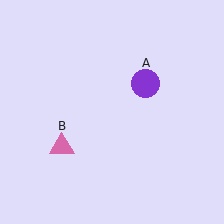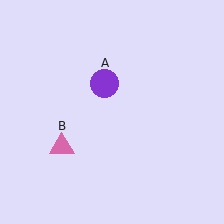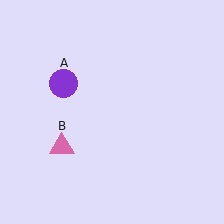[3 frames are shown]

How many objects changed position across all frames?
1 object changed position: purple circle (object A).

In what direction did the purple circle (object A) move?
The purple circle (object A) moved left.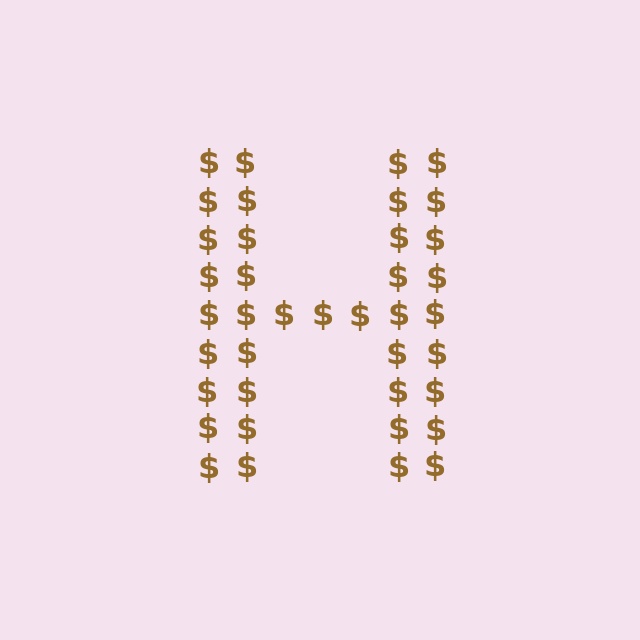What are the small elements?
The small elements are dollar signs.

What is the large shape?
The large shape is the letter H.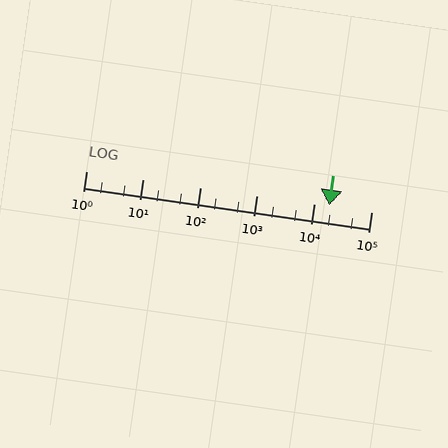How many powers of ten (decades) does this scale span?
The scale spans 5 decades, from 1 to 100000.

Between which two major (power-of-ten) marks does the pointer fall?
The pointer is between 10000 and 100000.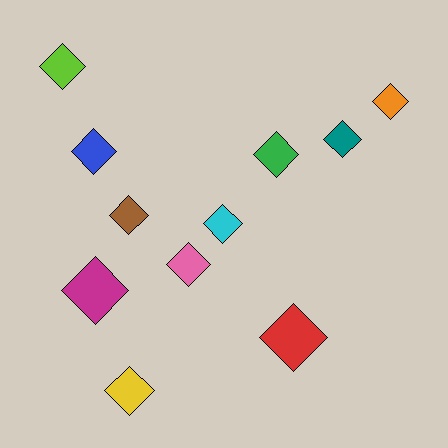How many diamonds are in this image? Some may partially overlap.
There are 11 diamonds.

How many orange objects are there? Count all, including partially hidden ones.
There is 1 orange object.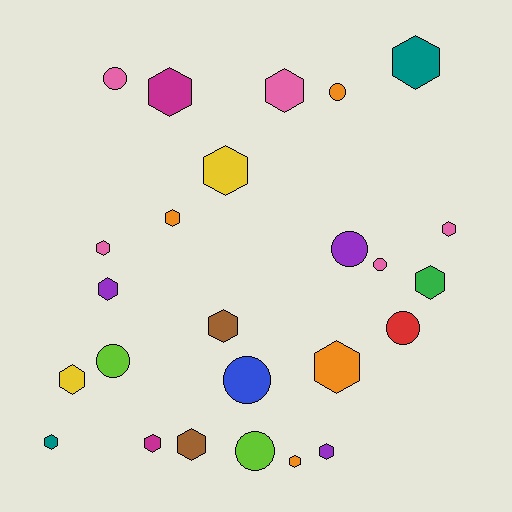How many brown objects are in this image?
There are 2 brown objects.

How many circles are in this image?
There are 8 circles.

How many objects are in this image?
There are 25 objects.